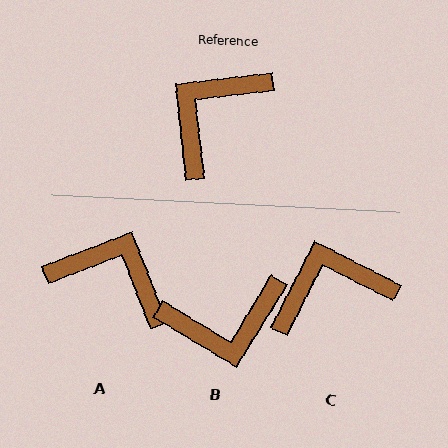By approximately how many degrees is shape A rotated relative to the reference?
Approximately 75 degrees clockwise.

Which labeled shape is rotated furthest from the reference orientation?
B, about 142 degrees away.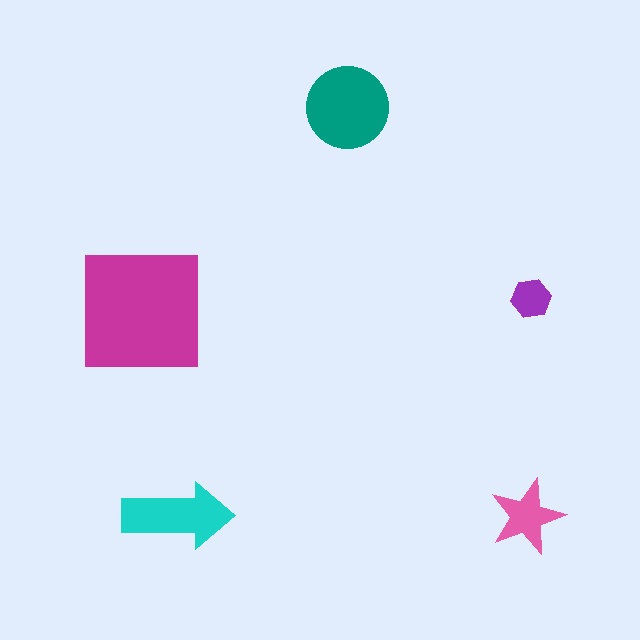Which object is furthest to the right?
The purple hexagon is rightmost.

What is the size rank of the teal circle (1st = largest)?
2nd.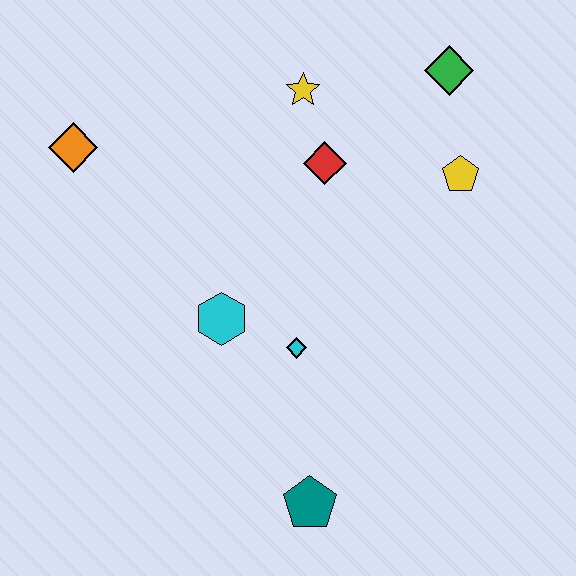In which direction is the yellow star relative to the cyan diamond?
The yellow star is above the cyan diamond.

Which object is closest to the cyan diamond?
The cyan hexagon is closest to the cyan diamond.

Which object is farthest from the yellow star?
The teal pentagon is farthest from the yellow star.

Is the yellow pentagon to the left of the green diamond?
No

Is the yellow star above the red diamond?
Yes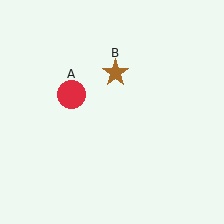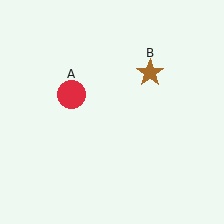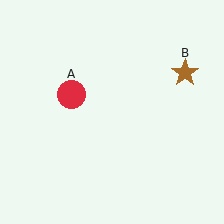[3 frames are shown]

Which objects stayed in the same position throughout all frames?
Red circle (object A) remained stationary.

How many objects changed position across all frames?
1 object changed position: brown star (object B).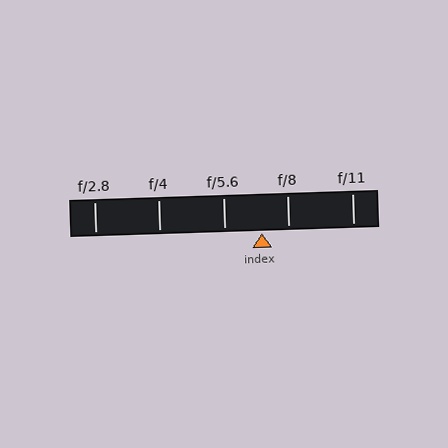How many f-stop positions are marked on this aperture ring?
There are 5 f-stop positions marked.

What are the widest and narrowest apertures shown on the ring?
The widest aperture shown is f/2.8 and the narrowest is f/11.